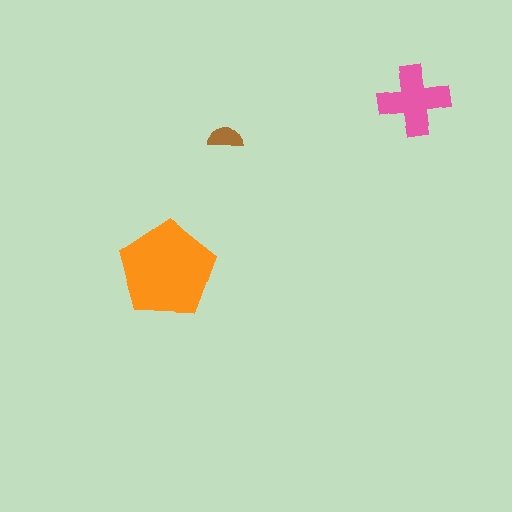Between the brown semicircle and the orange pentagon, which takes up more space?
The orange pentagon.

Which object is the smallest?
The brown semicircle.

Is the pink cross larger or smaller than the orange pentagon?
Smaller.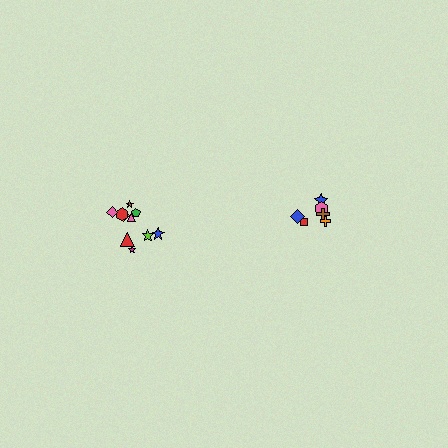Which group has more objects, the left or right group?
The left group.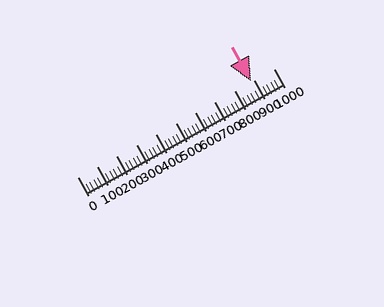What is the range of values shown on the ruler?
The ruler shows values from 0 to 1000.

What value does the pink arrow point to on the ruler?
The pink arrow points to approximately 886.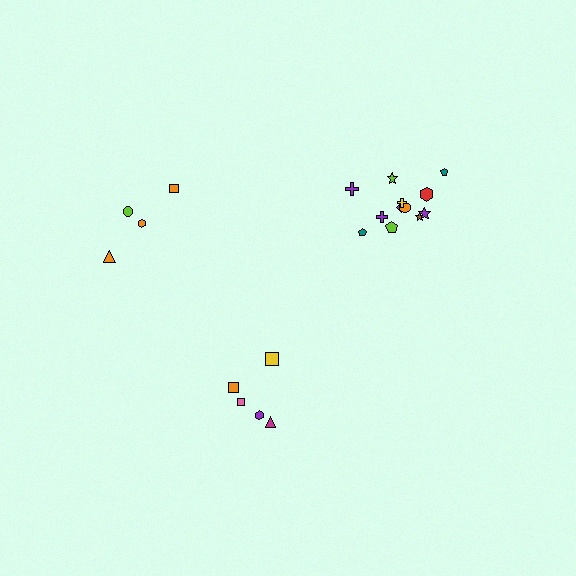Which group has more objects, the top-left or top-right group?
The top-right group.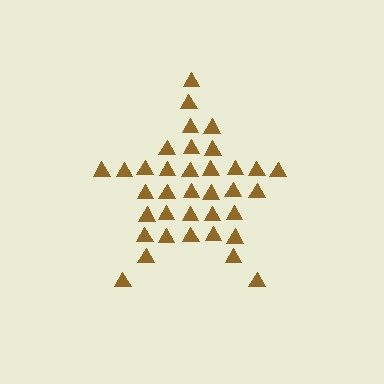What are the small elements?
The small elements are triangles.